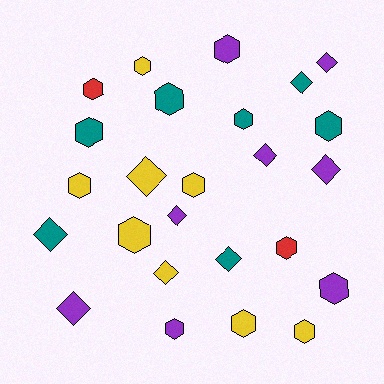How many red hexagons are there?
There are 2 red hexagons.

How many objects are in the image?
There are 25 objects.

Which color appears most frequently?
Yellow, with 8 objects.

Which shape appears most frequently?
Hexagon, with 15 objects.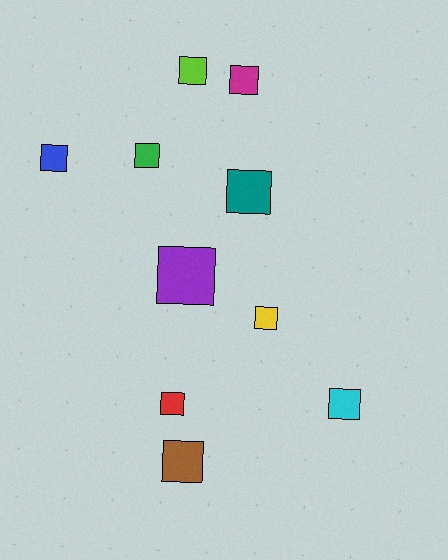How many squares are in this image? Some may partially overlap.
There are 10 squares.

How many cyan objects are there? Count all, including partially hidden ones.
There is 1 cyan object.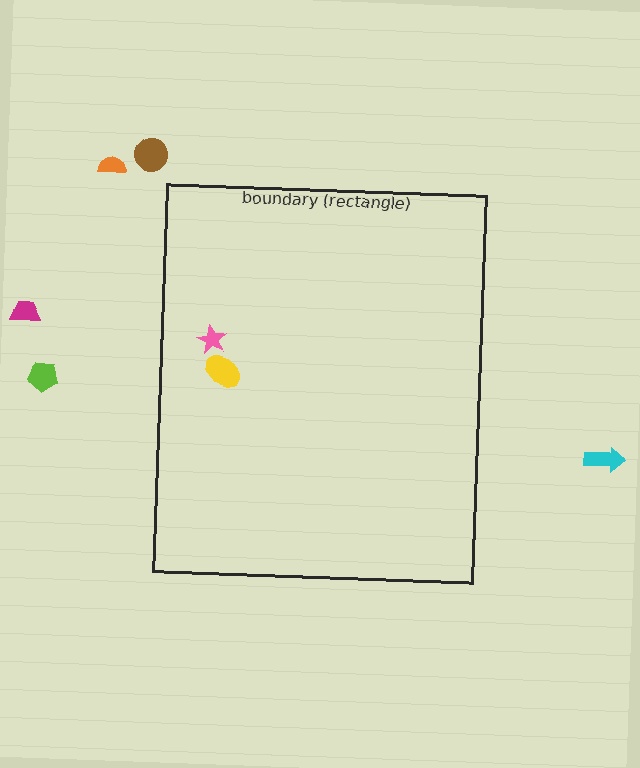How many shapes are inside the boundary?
2 inside, 5 outside.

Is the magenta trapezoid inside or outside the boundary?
Outside.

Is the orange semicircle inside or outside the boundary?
Outside.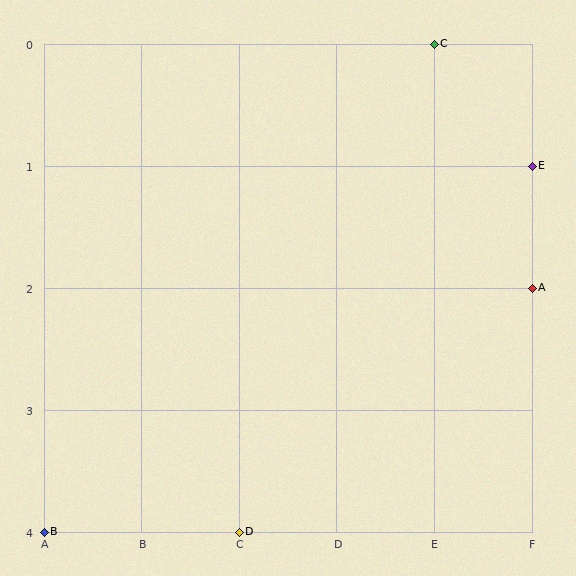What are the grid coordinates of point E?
Point E is at grid coordinates (F, 1).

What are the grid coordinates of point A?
Point A is at grid coordinates (F, 2).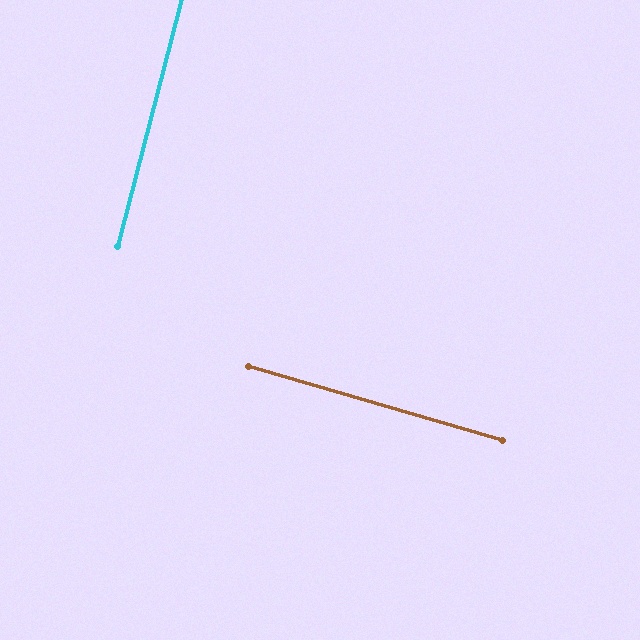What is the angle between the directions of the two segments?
Approximately 88 degrees.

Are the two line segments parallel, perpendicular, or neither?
Perpendicular — they meet at approximately 88°.